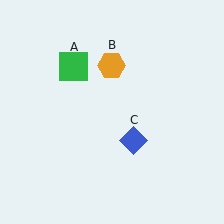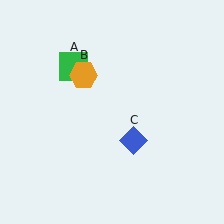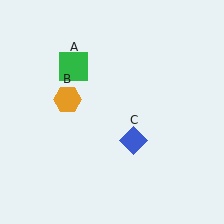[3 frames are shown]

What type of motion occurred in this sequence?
The orange hexagon (object B) rotated counterclockwise around the center of the scene.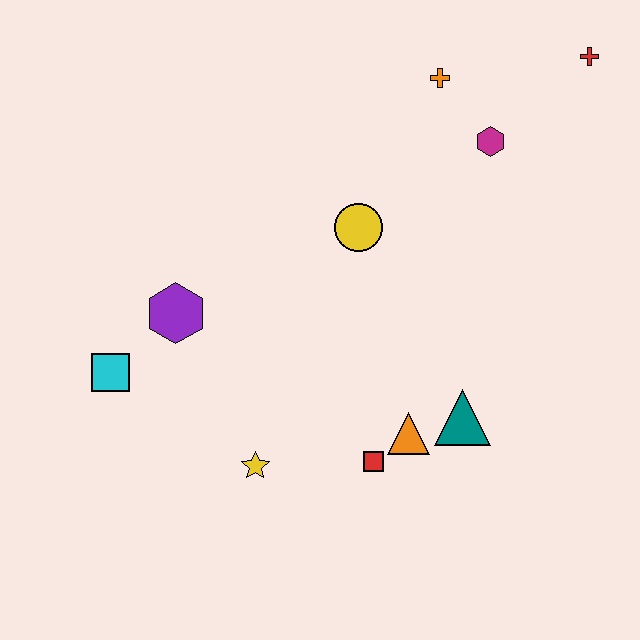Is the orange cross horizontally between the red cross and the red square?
Yes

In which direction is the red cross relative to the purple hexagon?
The red cross is to the right of the purple hexagon.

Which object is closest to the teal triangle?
The orange triangle is closest to the teal triangle.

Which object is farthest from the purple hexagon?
The red cross is farthest from the purple hexagon.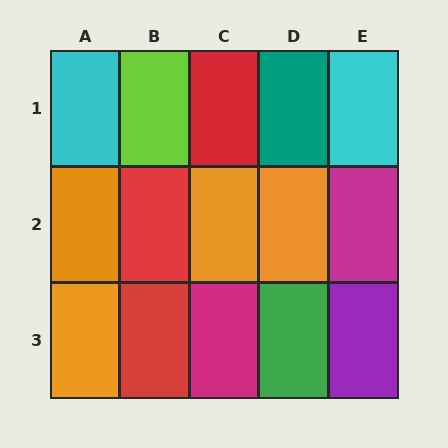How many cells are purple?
1 cell is purple.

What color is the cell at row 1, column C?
Red.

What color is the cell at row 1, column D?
Teal.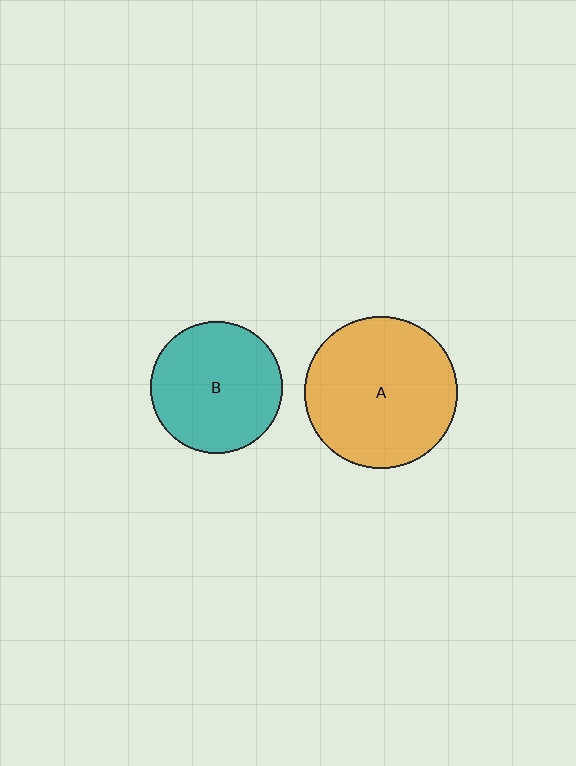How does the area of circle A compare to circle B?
Approximately 1.3 times.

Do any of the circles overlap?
No, none of the circles overlap.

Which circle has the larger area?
Circle A (orange).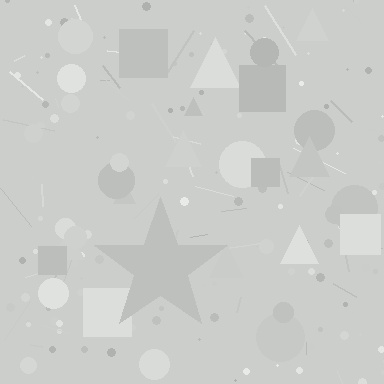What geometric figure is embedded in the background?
A star is embedded in the background.